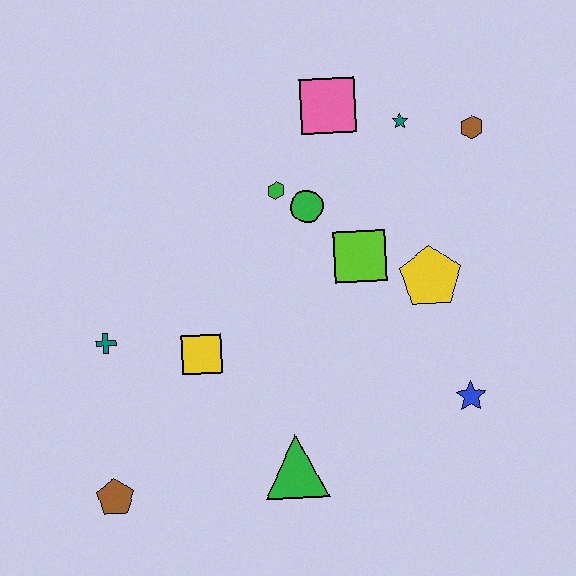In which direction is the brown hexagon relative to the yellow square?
The brown hexagon is to the right of the yellow square.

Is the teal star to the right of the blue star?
No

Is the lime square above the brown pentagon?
Yes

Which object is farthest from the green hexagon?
The brown pentagon is farthest from the green hexagon.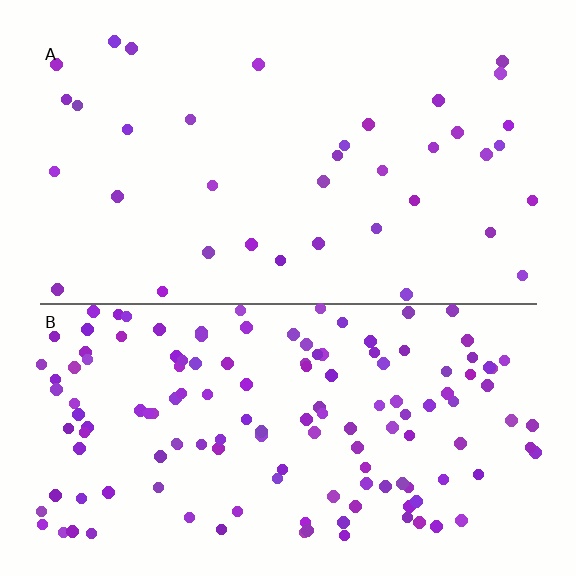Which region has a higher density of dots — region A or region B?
B (the bottom).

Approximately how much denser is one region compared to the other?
Approximately 3.8× — region B over region A.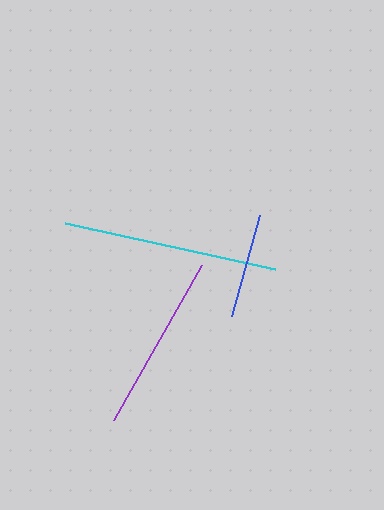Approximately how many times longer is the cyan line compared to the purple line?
The cyan line is approximately 1.2 times the length of the purple line.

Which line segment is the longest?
The cyan line is the longest at approximately 215 pixels.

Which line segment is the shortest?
The blue line is the shortest at approximately 105 pixels.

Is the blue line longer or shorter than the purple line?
The purple line is longer than the blue line.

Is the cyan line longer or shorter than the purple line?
The cyan line is longer than the purple line.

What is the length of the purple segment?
The purple segment is approximately 177 pixels long.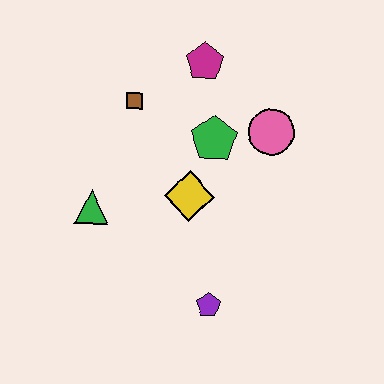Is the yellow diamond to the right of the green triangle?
Yes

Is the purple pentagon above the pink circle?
No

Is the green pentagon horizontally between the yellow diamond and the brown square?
No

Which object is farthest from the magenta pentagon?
The purple pentagon is farthest from the magenta pentagon.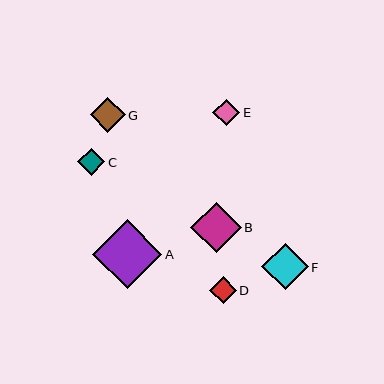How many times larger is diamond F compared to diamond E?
Diamond F is approximately 1.7 times the size of diamond E.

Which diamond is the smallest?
Diamond D is the smallest with a size of approximately 27 pixels.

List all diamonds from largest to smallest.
From largest to smallest: A, B, F, G, C, E, D.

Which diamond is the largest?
Diamond A is the largest with a size of approximately 69 pixels.